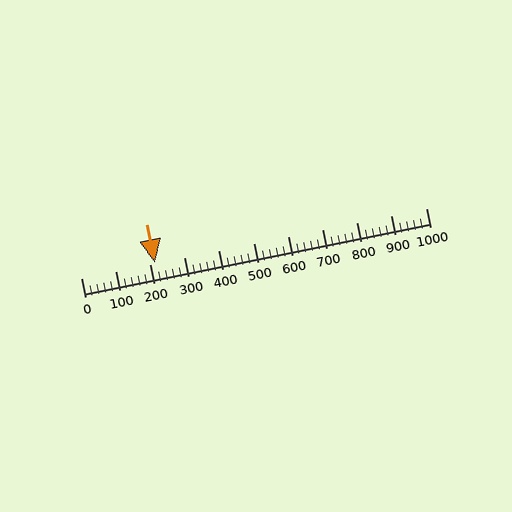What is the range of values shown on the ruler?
The ruler shows values from 0 to 1000.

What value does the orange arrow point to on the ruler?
The orange arrow points to approximately 215.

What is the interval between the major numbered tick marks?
The major tick marks are spaced 100 units apart.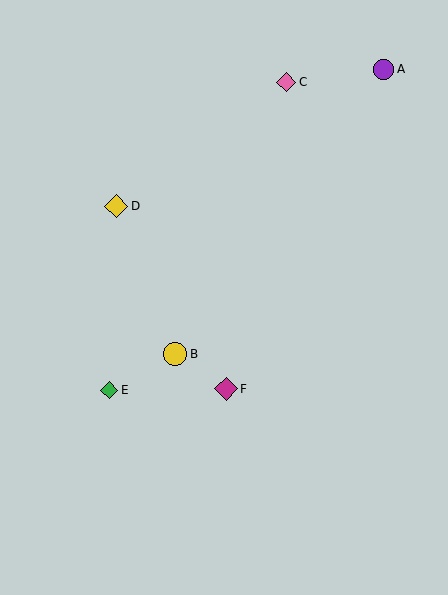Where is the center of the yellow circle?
The center of the yellow circle is at (175, 354).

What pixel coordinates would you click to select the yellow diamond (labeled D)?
Click at (116, 206) to select the yellow diamond D.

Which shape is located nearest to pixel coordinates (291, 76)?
The pink diamond (labeled C) at (286, 82) is nearest to that location.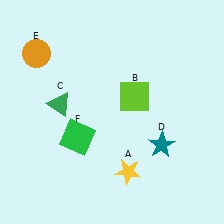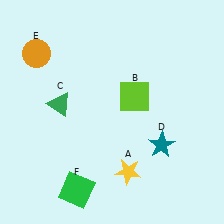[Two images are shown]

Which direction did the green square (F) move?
The green square (F) moved down.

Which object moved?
The green square (F) moved down.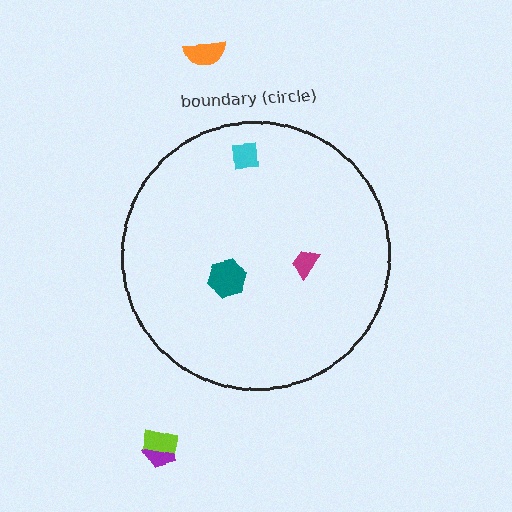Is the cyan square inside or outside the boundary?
Inside.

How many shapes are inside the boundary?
3 inside, 3 outside.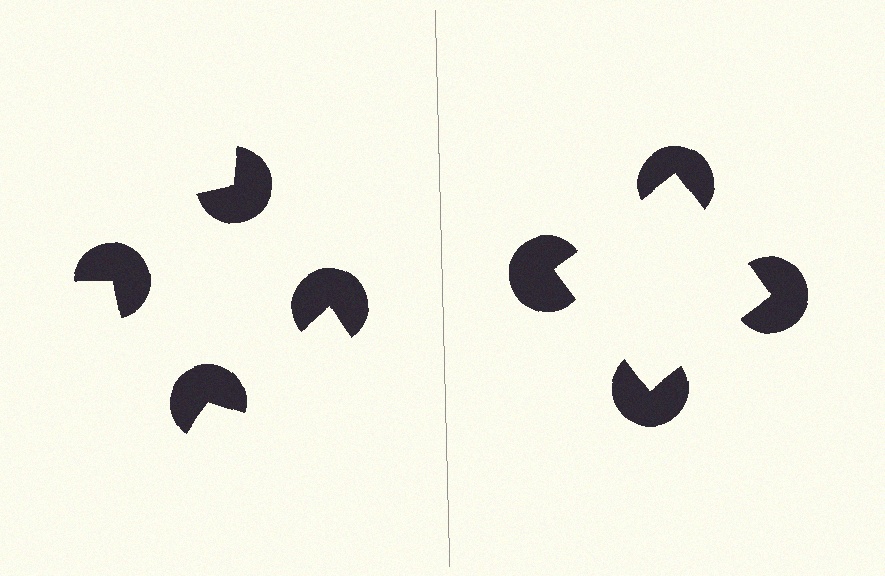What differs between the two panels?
The pac-man discs are positioned identically on both sides; only the wedge orientations differ. On the right they align to a square; on the left they are misaligned.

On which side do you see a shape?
An illusory square appears on the right side. On the left side the wedge cuts are rotated, so no coherent shape forms.